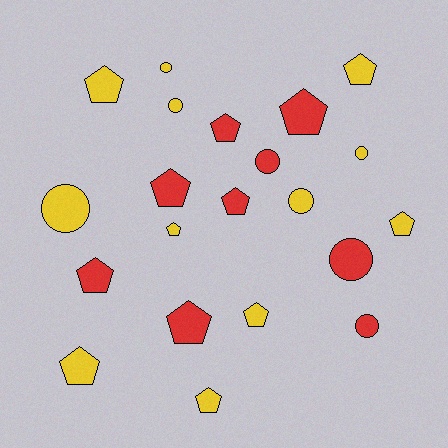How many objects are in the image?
There are 21 objects.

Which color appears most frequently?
Yellow, with 12 objects.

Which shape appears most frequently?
Pentagon, with 13 objects.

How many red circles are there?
There are 3 red circles.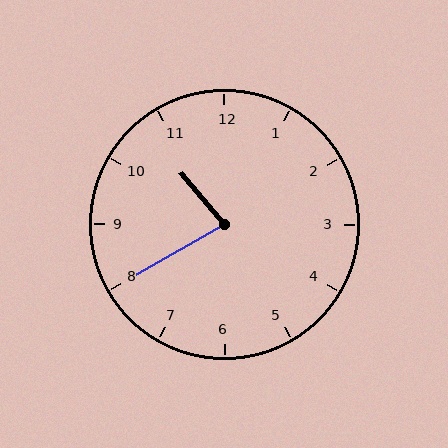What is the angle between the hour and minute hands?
Approximately 80 degrees.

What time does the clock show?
10:40.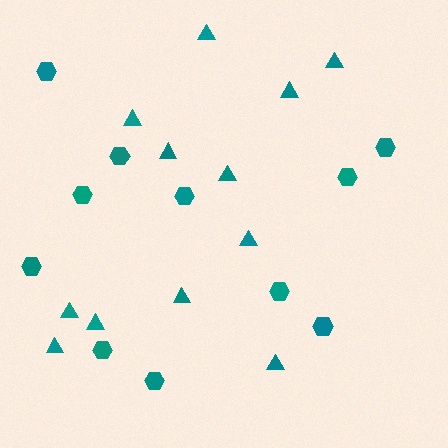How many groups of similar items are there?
There are 2 groups: one group of triangles (12) and one group of hexagons (11).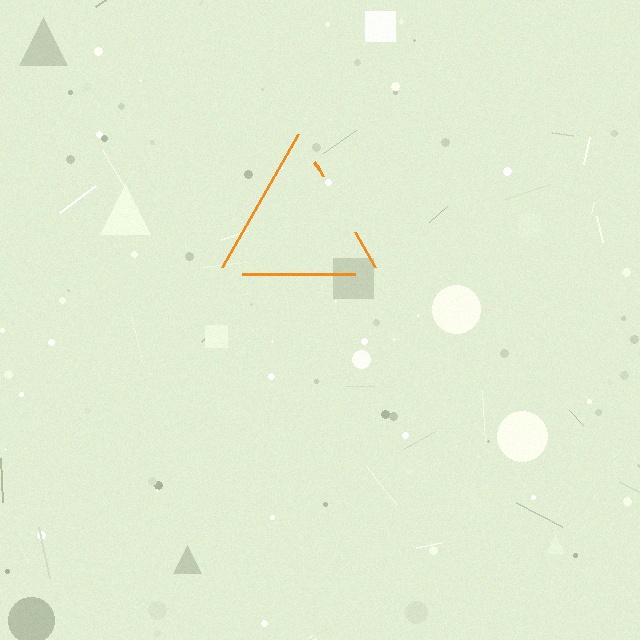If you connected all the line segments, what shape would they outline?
They would outline a triangle.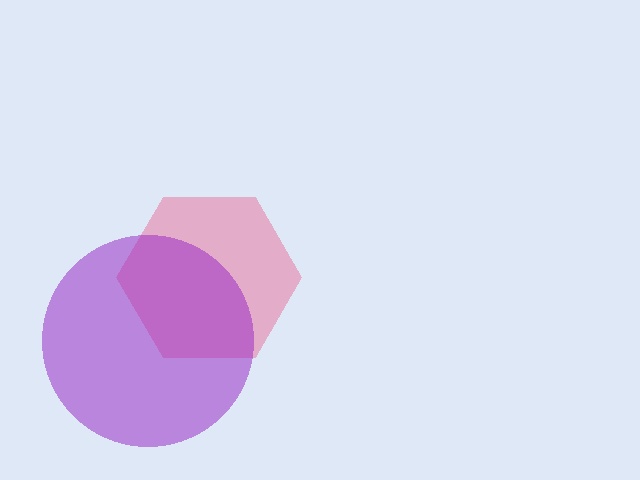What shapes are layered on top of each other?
The layered shapes are: a pink hexagon, a purple circle.